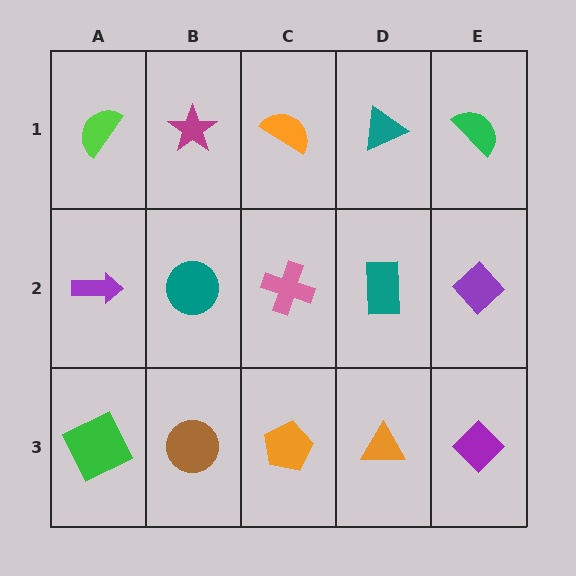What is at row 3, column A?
A green square.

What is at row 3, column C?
An orange pentagon.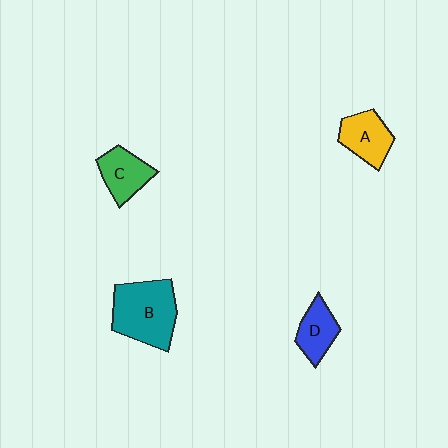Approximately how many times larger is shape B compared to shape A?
Approximately 1.7 times.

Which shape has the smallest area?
Shape D (blue).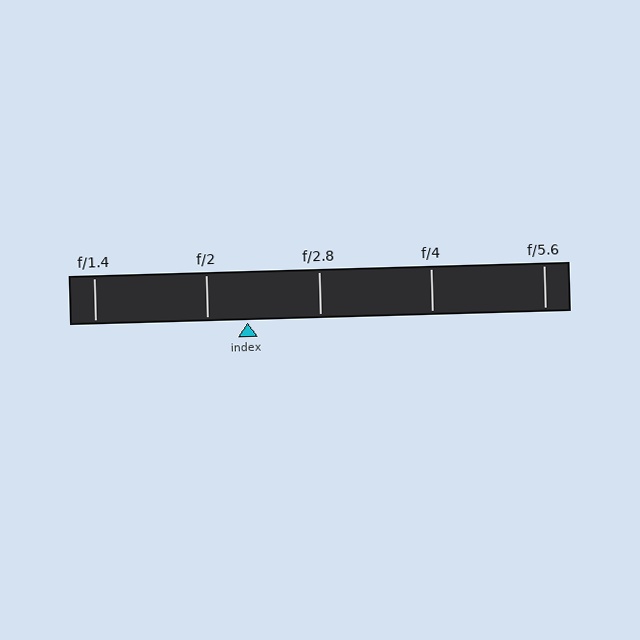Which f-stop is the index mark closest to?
The index mark is closest to f/2.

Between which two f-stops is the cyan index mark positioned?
The index mark is between f/2 and f/2.8.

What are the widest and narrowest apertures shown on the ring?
The widest aperture shown is f/1.4 and the narrowest is f/5.6.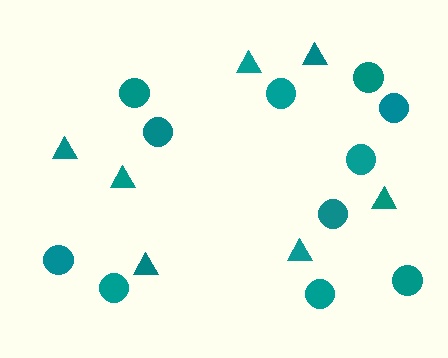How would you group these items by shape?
There are 2 groups: one group of circles (11) and one group of triangles (7).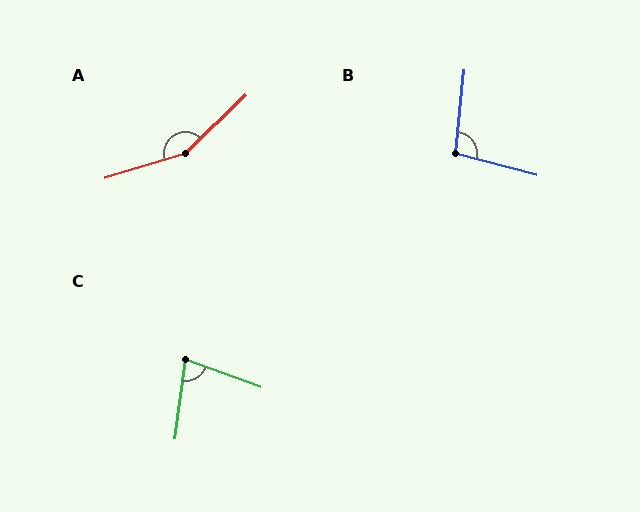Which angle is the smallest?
C, at approximately 78 degrees.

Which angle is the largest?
A, at approximately 152 degrees.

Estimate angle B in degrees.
Approximately 99 degrees.